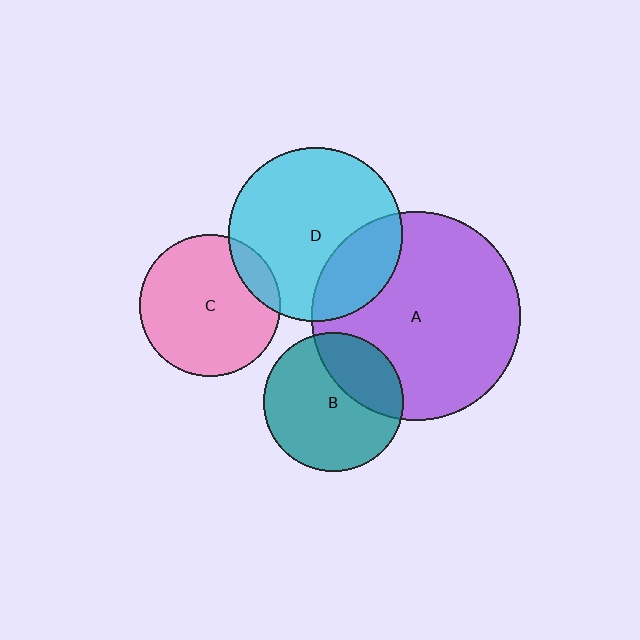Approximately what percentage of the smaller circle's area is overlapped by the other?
Approximately 25%.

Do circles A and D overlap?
Yes.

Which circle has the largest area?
Circle A (purple).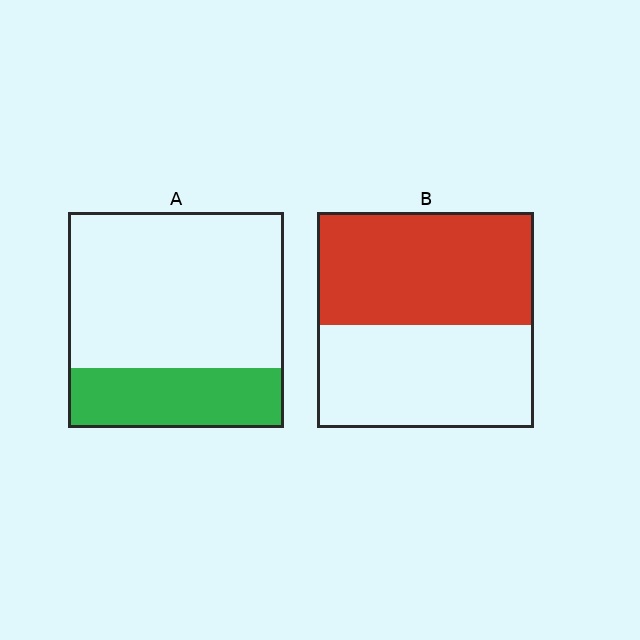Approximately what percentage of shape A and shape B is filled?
A is approximately 30% and B is approximately 50%.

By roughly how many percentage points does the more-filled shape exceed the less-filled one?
By roughly 25 percentage points (B over A).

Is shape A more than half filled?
No.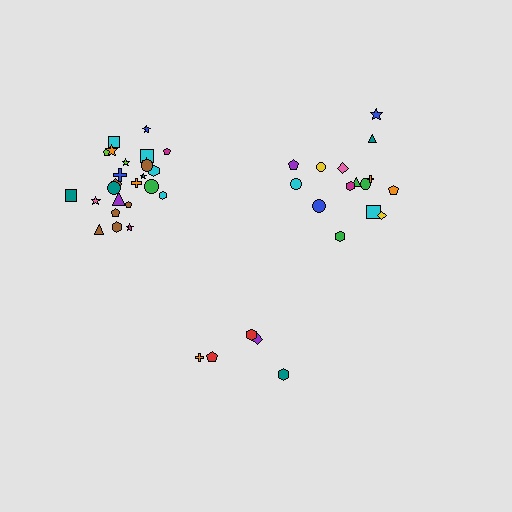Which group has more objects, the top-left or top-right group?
The top-left group.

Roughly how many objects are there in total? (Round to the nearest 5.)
Roughly 45 objects in total.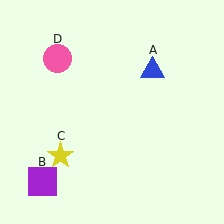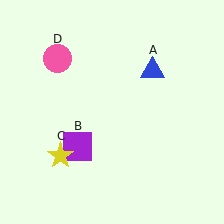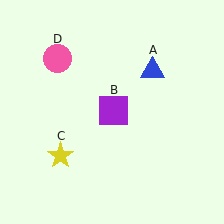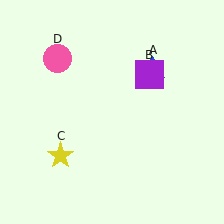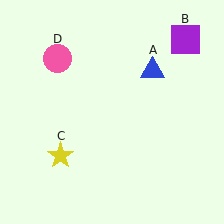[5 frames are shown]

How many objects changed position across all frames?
1 object changed position: purple square (object B).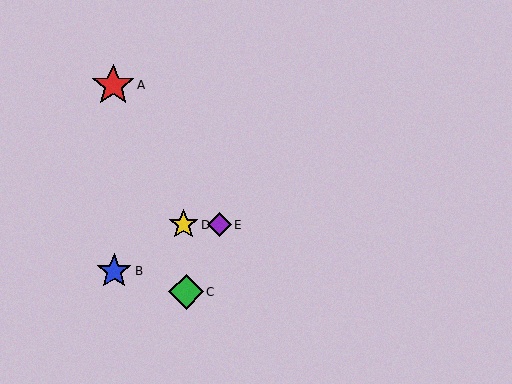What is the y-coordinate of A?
Object A is at y≈85.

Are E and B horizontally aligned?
No, E is at y≈225 and B is at y≈271.